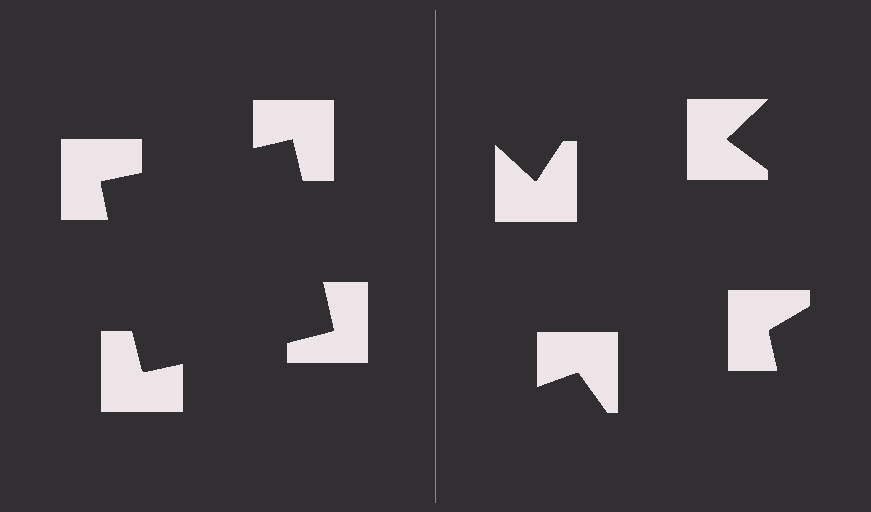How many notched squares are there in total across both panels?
8 — 4 on each side.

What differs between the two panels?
The notched squares are positioned identically on both sides; only the wedge orientations differ. On the left they align to a square; on the right they are misaligned.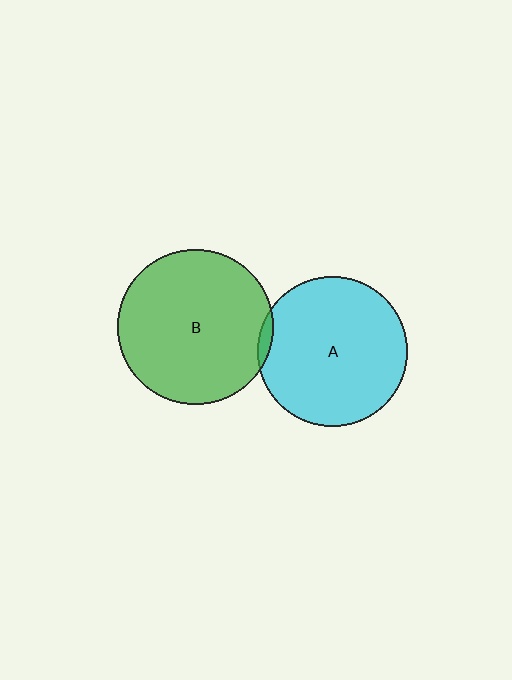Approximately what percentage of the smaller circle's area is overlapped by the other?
Approximately 5%.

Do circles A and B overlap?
Yes.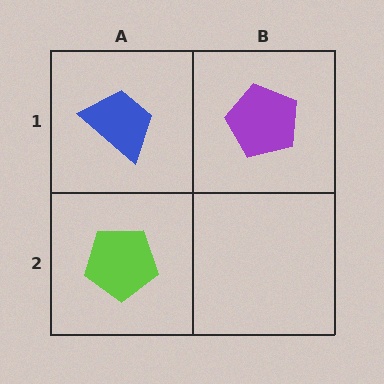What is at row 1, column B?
A purple pentagon.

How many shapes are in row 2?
1 shape.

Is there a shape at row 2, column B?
No, that cell is empty.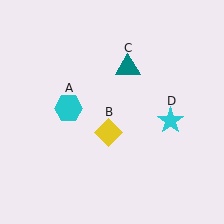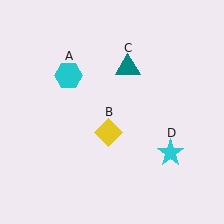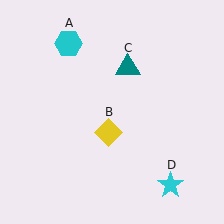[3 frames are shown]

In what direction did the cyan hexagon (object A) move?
The cyan hexagon (object A) moved up.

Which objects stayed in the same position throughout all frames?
Yellow diamond (object B) and teal triangle (object C) remained stationary.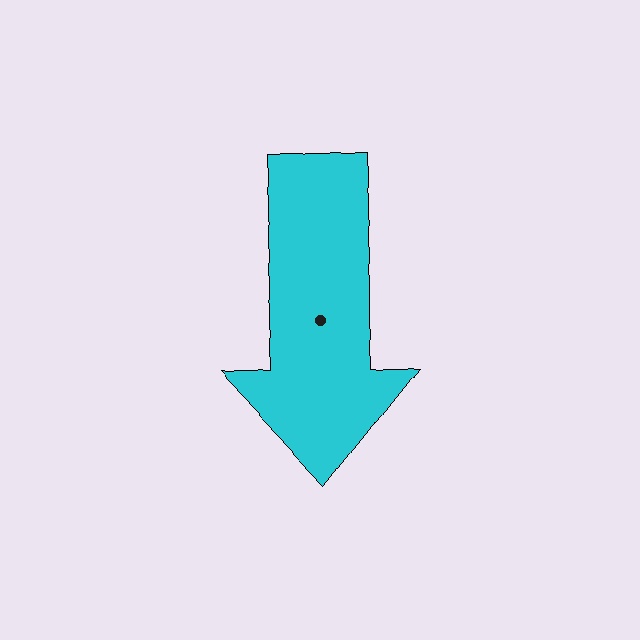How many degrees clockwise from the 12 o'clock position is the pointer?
Approximately 178 degrees.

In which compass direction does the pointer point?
South.